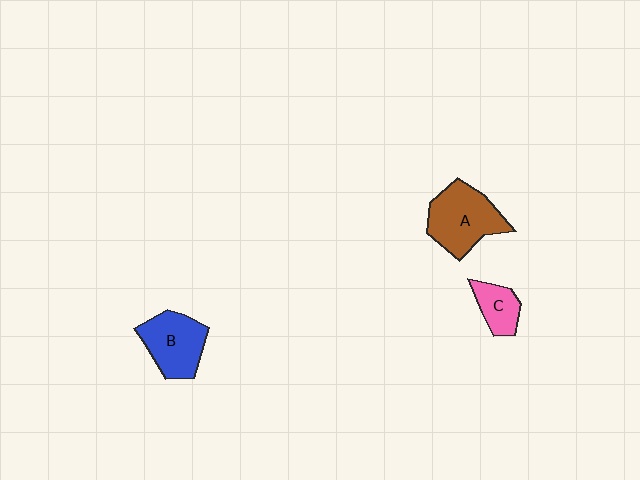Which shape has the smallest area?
Shape C (pink).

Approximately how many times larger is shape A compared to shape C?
Approximately 2.1 times.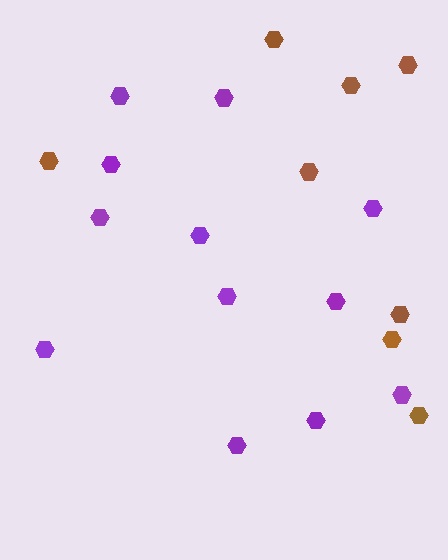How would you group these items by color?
There are 2 groups: one group of brown hexagons (8) and one group of purple hexagons (12).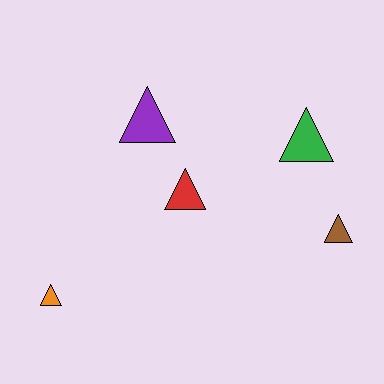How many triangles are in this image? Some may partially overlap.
There are 5 triangles.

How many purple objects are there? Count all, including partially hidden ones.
There is 1 purple object.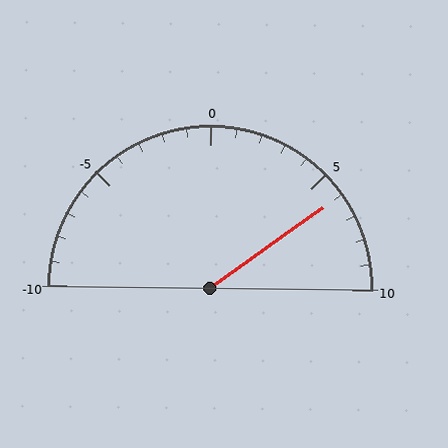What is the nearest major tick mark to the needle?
The nearest major tick mark is 5.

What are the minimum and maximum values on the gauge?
The gauge ranges from -10 to 10.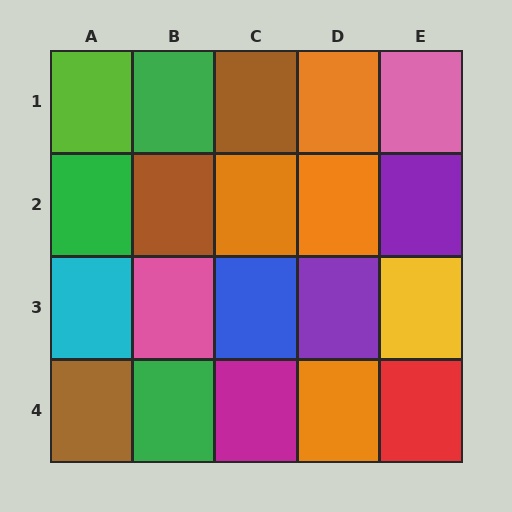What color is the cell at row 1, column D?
Orange.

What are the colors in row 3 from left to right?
Cyan, pink, blue, purple, yellow.